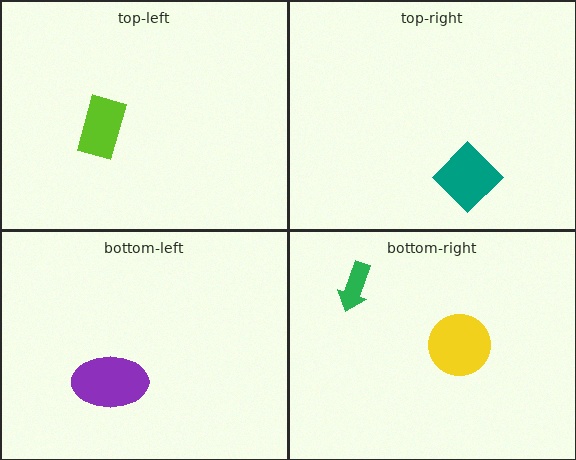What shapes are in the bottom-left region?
The purple ellipse.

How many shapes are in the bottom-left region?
1.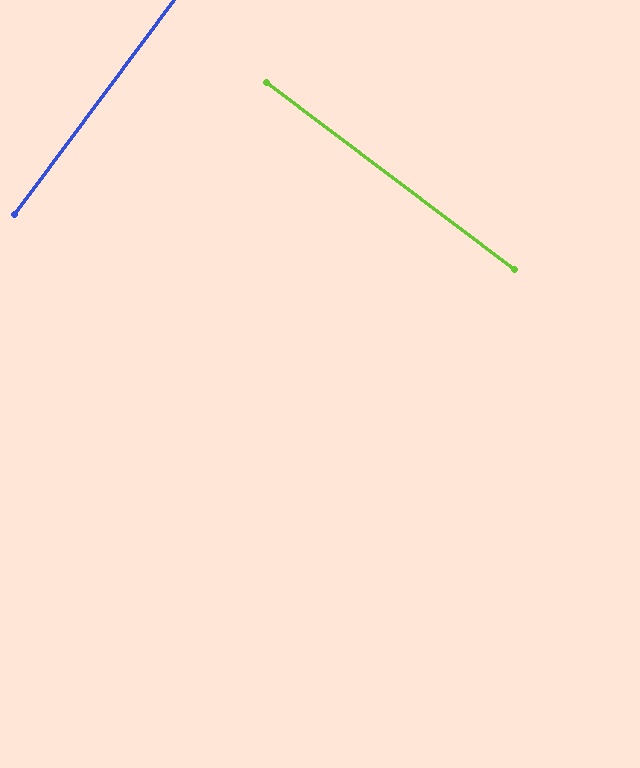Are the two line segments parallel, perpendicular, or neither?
Perpendicular — they meet at approximately 90°.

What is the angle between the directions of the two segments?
Approximately 90 degrees.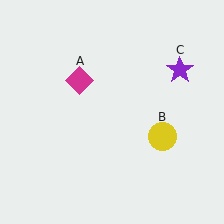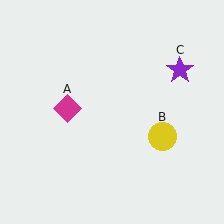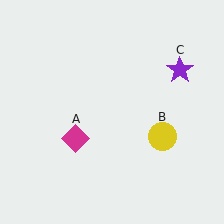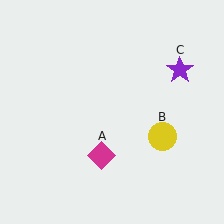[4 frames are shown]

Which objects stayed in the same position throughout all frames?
Yellow circle (object B) and purple star (object C) remained stationary.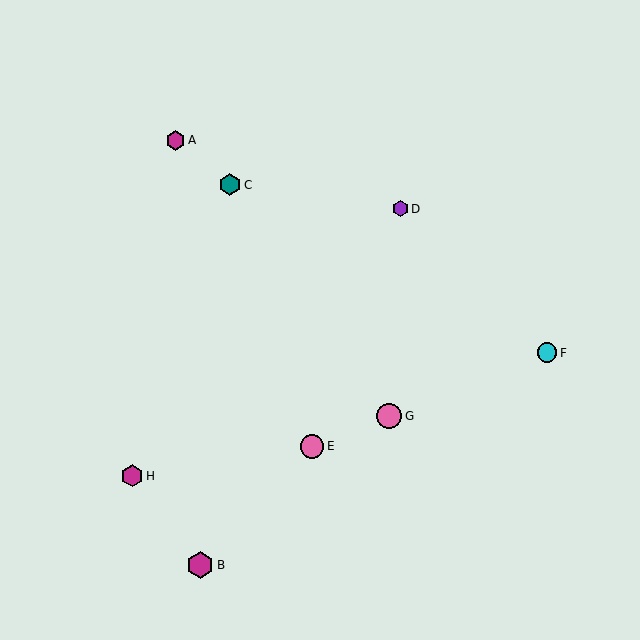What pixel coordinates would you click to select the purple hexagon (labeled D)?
Click at (401, 209) to select the purple hexagon D.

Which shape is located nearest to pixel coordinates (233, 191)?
The teal hexagon (labeled C) at (230, 185) is nearest to that location.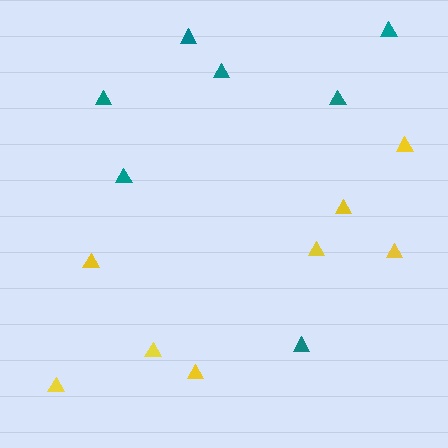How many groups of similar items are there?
There are 2 groups: one group of teal triangles (7) and one group of yellow triangles (8).